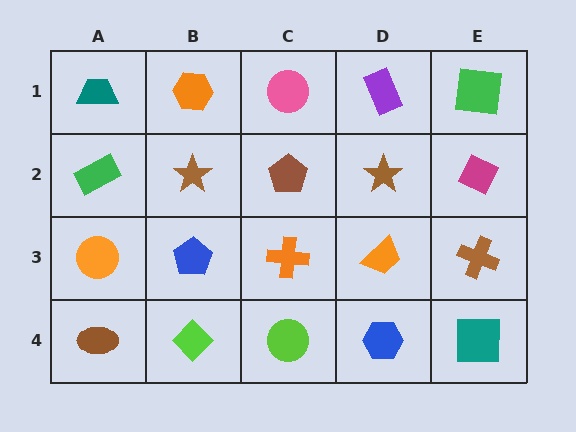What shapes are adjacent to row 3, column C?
A brown pentagon (row 2, column C), a lime circle (row 4, column C), a blue pentagon (row 3, column B), an orange trapezoid (row 3, column D).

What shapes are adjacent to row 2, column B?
An orange hexagon (row 1, column B), a blue pentagon (row 3, column B), a green rectangle (row 2, column A), a brown pentagon (row 2, column C).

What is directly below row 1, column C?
A brown pentagon.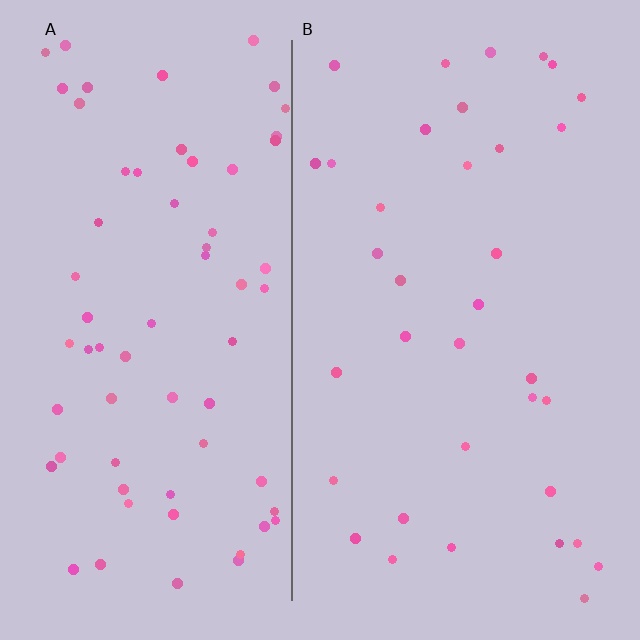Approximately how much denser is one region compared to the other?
Approximately 1.9× — region A over region B.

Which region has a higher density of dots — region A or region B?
A (the left).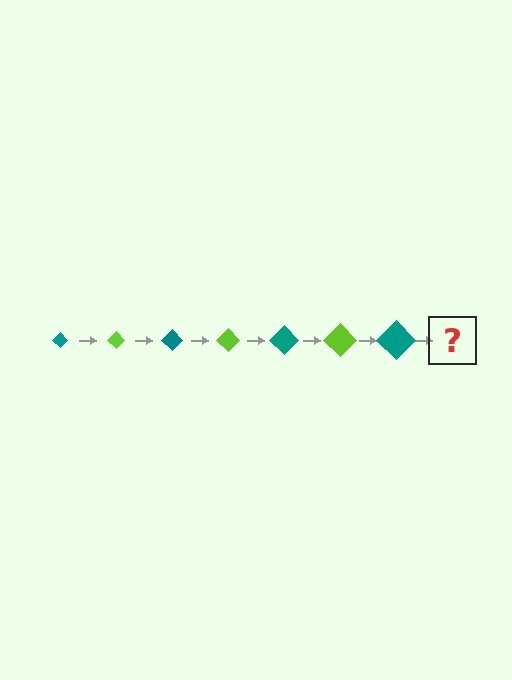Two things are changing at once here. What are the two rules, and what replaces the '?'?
The two rules are that the diamond grows larger each step and the color cycles through teal and lime. The '?' should be a lime diamond, larger than the previous one.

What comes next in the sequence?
The next element should be a lime diamond, larger than the previous one.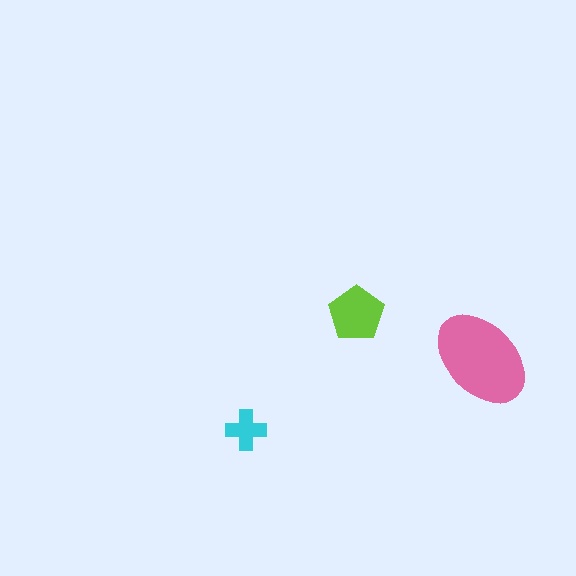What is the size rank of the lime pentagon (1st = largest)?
2nd.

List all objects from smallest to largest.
The cyan cross, the lime pentagon, the pink ellipse.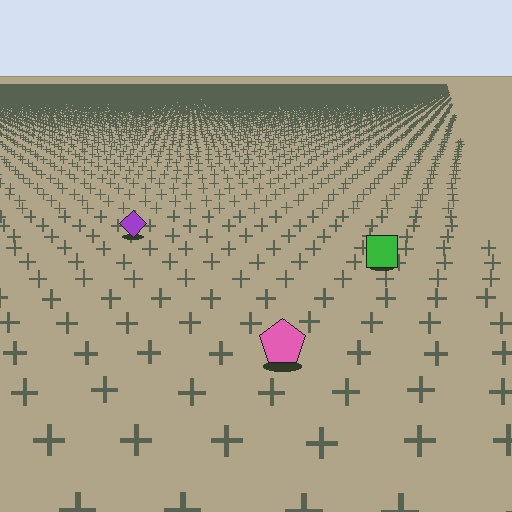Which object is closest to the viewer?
The pink pentagon is closest. The texture marks near it are larger and more spread out.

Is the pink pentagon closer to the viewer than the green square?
Yes. The pink pentagon is closer — you can tell from the texture gradient: the ground texture is coarser near it.